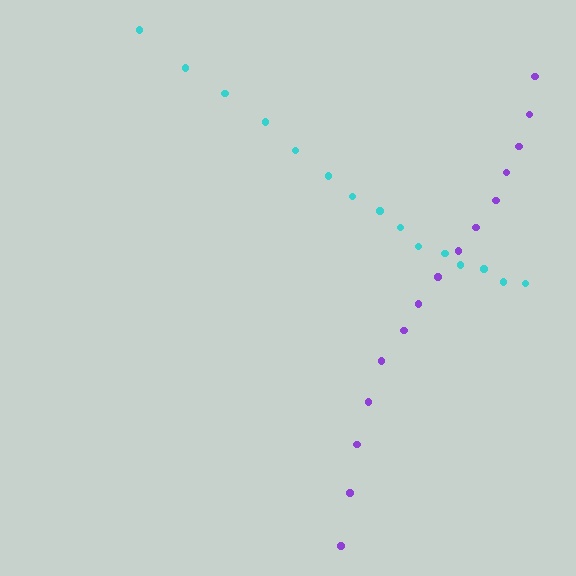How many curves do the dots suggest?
There are 2 distinct paths.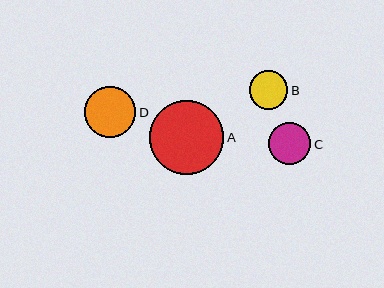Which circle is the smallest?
Circle B is the smallest with a size of approximately 38 pixels.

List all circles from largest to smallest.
From largest to smallest: A, D, C, B.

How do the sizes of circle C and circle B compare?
Circle C and circle B are approximately the same size.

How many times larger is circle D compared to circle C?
Circle D is approximately 1.2 times the size of circle C.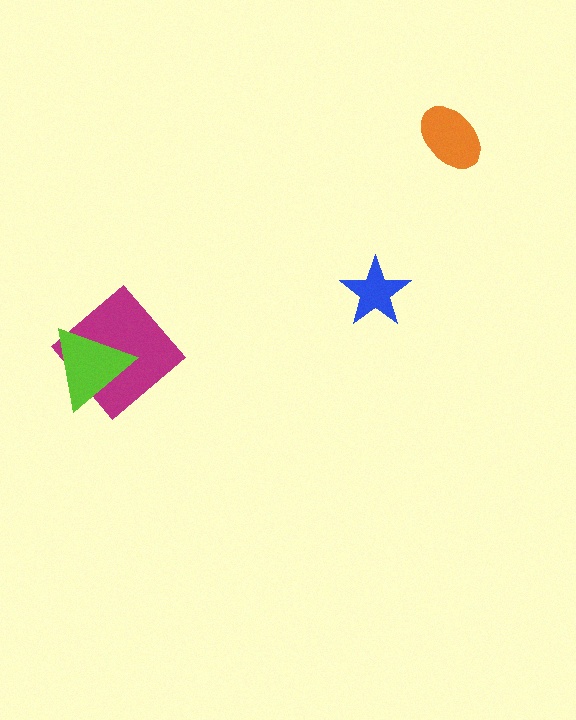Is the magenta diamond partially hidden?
Yes, it is partially covered by another shape.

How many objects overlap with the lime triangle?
1 object overlaps with the lime triangle.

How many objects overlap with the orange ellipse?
0 objects overlap with the orange ellipse.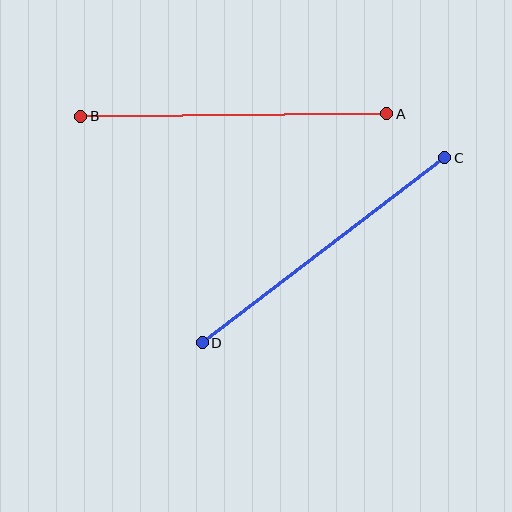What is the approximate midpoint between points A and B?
The midpoint is at approximately (234, 115) pixels.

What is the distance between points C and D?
The distance is approximately 305 pixels.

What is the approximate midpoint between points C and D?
The midpoint is at approximately (323, 250) pixels.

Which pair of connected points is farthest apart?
Points A and B are farthest apart.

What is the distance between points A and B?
The distance is approximately 306 pixels.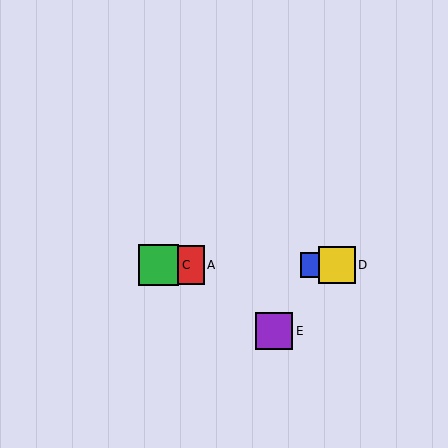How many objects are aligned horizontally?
4 objects (A, B, C, D) are aligned horizontally.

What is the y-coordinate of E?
Object E is at y≈331.